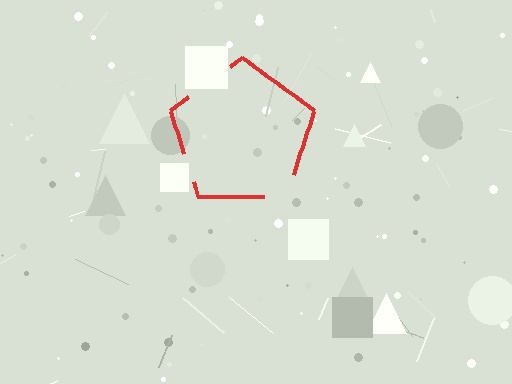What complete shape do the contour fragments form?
The contour fragments form a pentagon.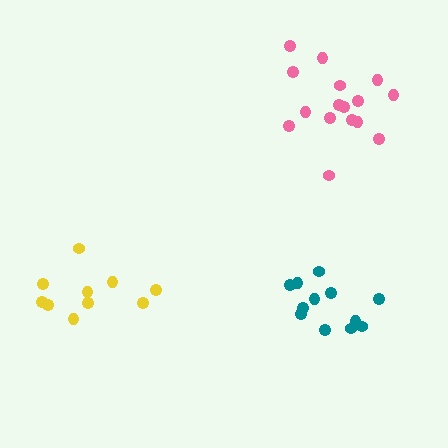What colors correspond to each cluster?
The clusters are colored: teal, yellow, pink.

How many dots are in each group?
Group 1: 12 dots, Group 2: 10 dots, Group 3: 16 dots (38 total).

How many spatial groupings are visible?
There are 3 spatial groupings.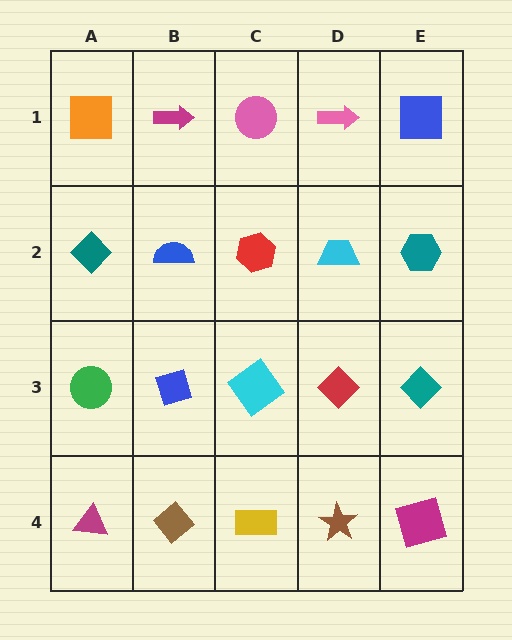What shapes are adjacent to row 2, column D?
A pink arrow (row 1, column D), a red diamond (row 3, column D), a red hexagon (row 2, column C), a teal hexagon (row 2, column E).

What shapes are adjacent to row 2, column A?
An orange square (row 1, column A), a green circle (row 3, column A), a blue semicircle (row 2, column B).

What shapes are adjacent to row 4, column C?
A cyan diamond (row 3, column C), a brown diamond (row 4, column B), a brown star (row 4, column D).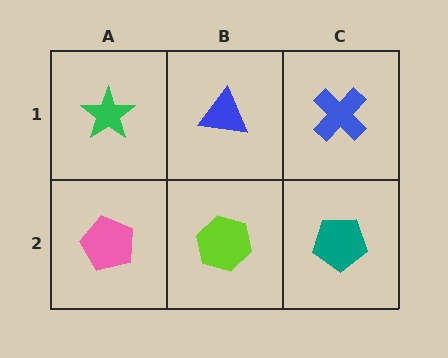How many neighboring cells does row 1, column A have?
2.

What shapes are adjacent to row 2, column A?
A green star (row 1, column A), a lime hexagon (row 2, column B).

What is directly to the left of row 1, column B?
A green star.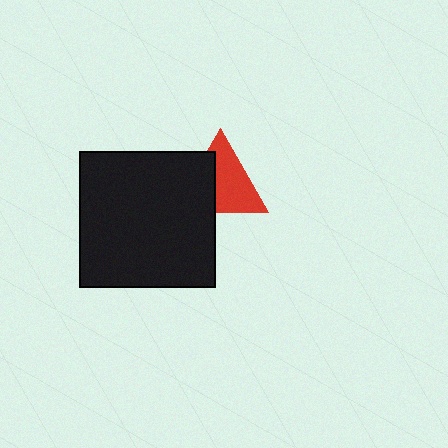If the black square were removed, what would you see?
You would see the complete red triangle.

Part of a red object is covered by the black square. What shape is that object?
It is a triangle.